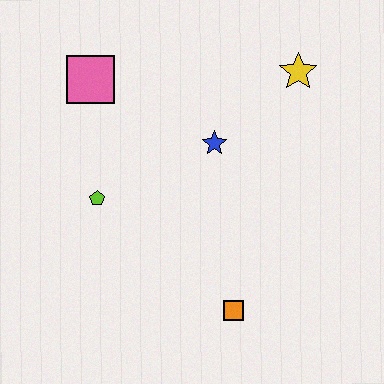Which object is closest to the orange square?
The blue star is closest to the orange square.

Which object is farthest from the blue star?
The orange square is farthest from the blue star.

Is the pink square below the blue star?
No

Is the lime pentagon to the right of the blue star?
No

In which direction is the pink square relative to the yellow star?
The pink square is to the left of the yellow star.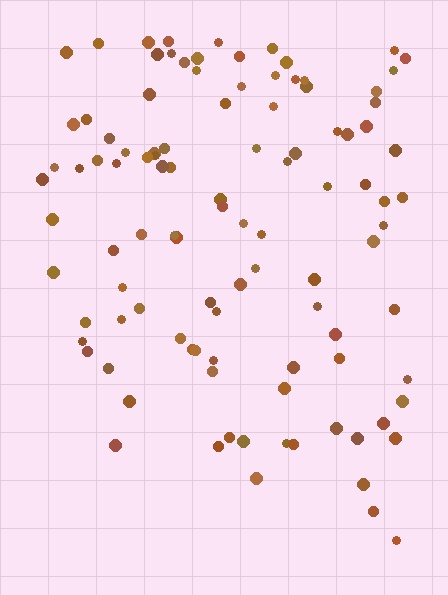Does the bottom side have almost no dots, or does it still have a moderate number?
Still a moderate number, just noticeably fewer than the top.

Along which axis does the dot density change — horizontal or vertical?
Vertical.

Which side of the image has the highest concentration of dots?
The top.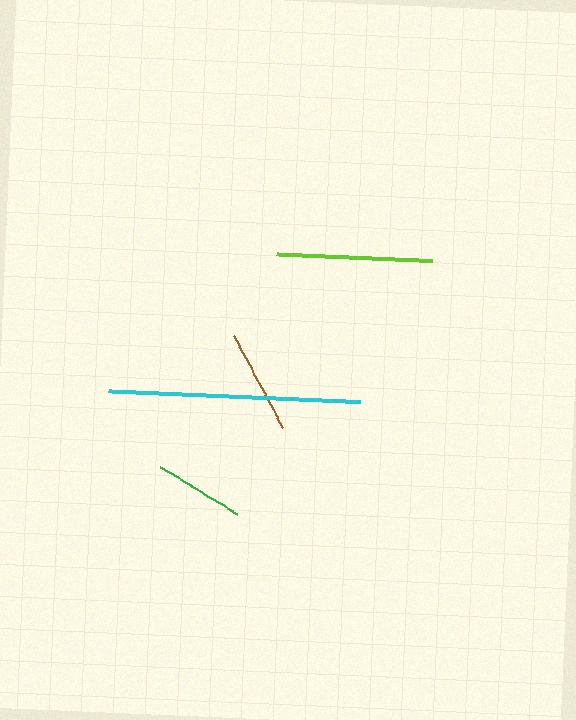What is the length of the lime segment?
The lime segment is approximately 155 pixels long.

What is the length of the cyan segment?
The cyan segment is approximately 252 pixels long.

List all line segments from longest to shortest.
From longest to shortest: cyan, lime, brown, green.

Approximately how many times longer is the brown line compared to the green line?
The brown line is approximately 1.2 times the length of the green line.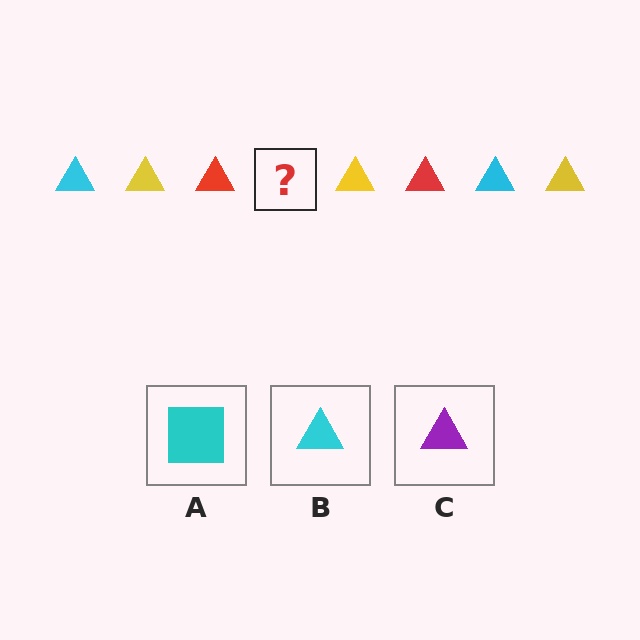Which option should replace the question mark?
Option B.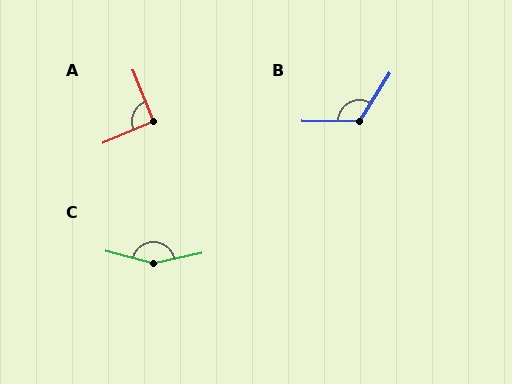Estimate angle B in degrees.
Approximately 122 degrees.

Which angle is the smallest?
A, at approximately 92 degrees.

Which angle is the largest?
C, at approximately 153 degrees.